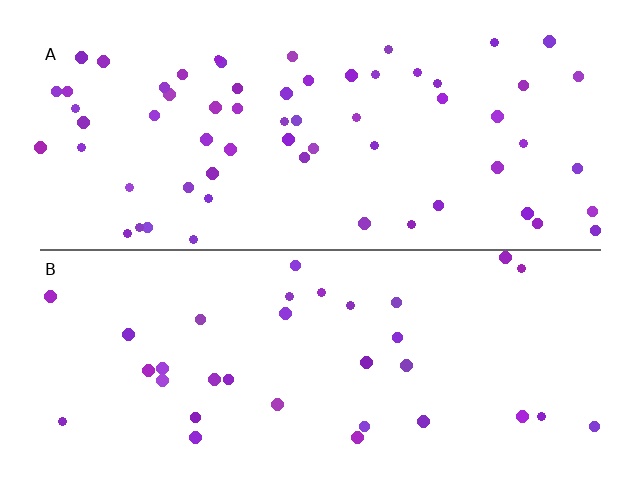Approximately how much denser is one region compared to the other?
Approximately 1.8× — region A over region B.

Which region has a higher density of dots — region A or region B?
A (the top).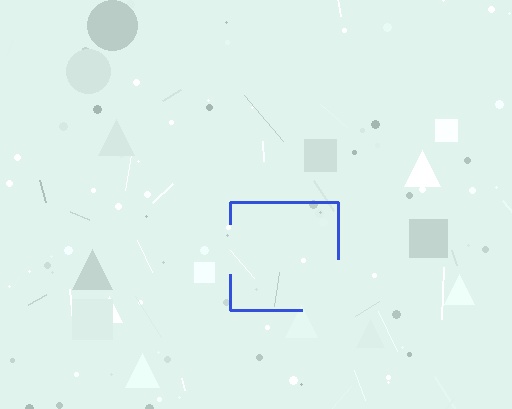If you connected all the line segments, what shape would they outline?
They would outline a square.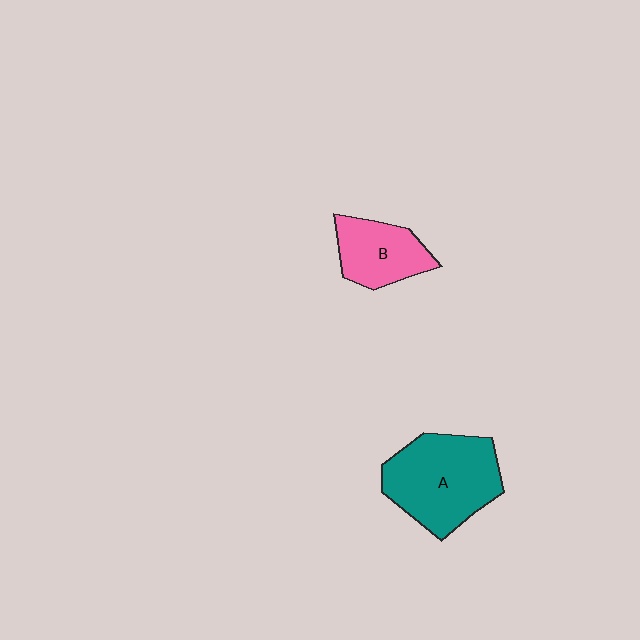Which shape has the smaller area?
Shape B (pink).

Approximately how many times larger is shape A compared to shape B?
Approximately 1.7 times.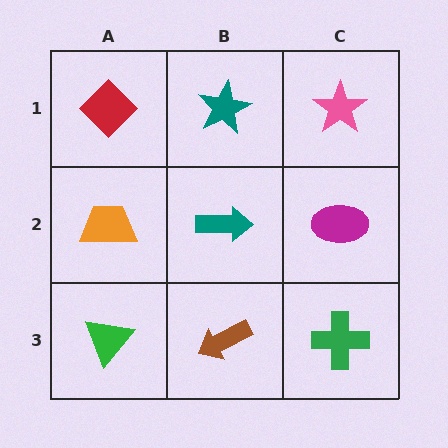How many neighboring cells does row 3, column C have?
2.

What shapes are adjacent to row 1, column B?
A teal arrow (row 2, column B), a red diamond (row 1, column A), a pink star (row 1, column C).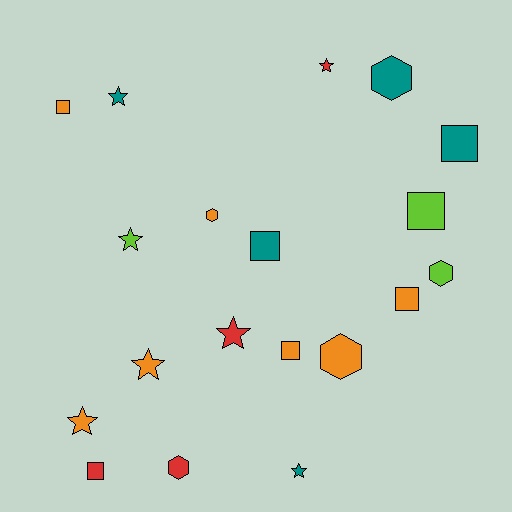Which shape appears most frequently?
Square, with 7 objects.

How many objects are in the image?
There are 19 objects.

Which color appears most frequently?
Orange, with 7 objects.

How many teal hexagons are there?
There is 1 teal hexagon.